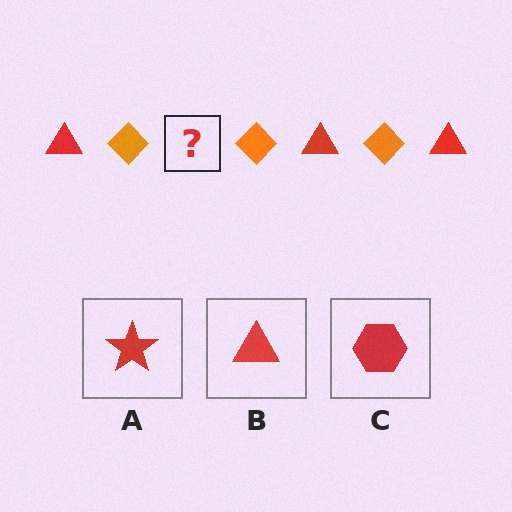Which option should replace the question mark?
Option B.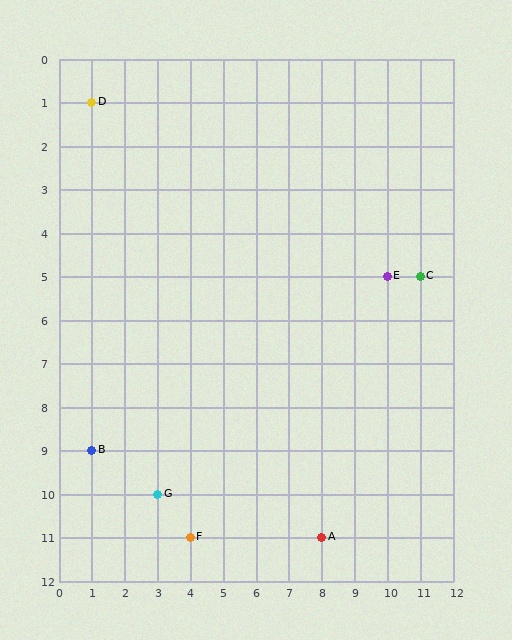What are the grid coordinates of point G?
Point G is at grid coordinates (3, 10).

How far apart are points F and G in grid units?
Points F and G are 1 column and 1 row apart (about 1.4 grid units diagonally).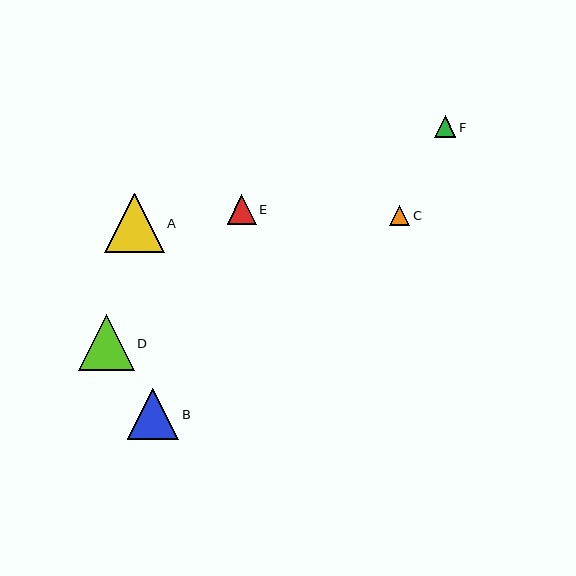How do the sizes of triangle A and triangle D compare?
Triangle A and triangle D are approximately the same size.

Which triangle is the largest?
Triangle A is the largest with a size of approximately 60 pixels.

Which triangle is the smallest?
Triangle C is the smallest with a size of approximately 21 pixels.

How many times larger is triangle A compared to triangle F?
Triangle A is approximately 2.8 times the size of triangle F.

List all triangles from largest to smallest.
From largest to smallest: A, D, B, E, F, C.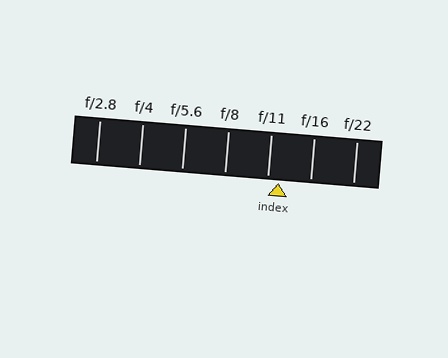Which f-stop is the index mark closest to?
The index mark is closest to f/11.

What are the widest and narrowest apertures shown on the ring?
The widest aperture shown is f/2.8 and the narrowest is f/22.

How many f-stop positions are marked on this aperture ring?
There are 7 f-stop positions marked.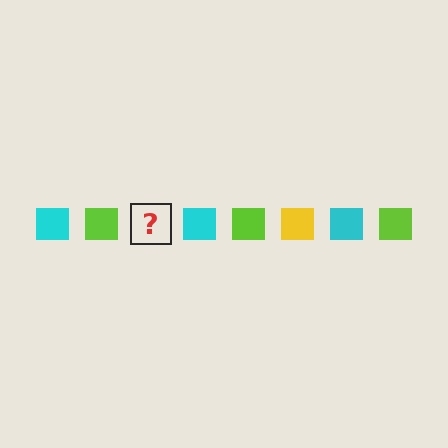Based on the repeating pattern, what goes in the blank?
The blank should be a yellow square.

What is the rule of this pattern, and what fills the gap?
The rule is that the pattern cycles through cyan, lime, yellow squares. The gap should be filled with a yellow square.